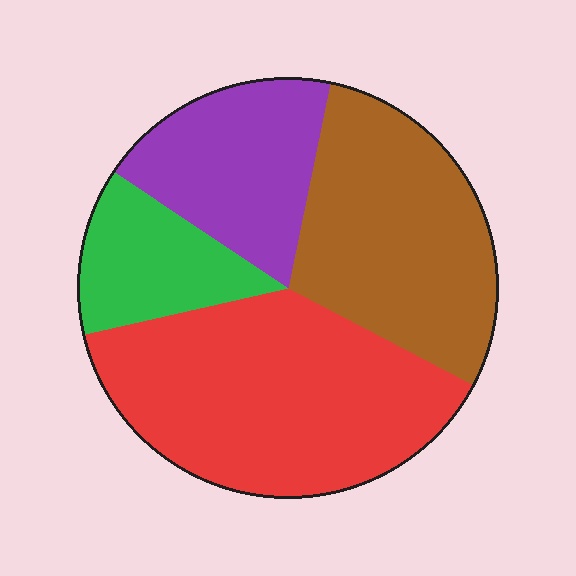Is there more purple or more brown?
Brown.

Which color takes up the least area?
Green, at roughly 15%.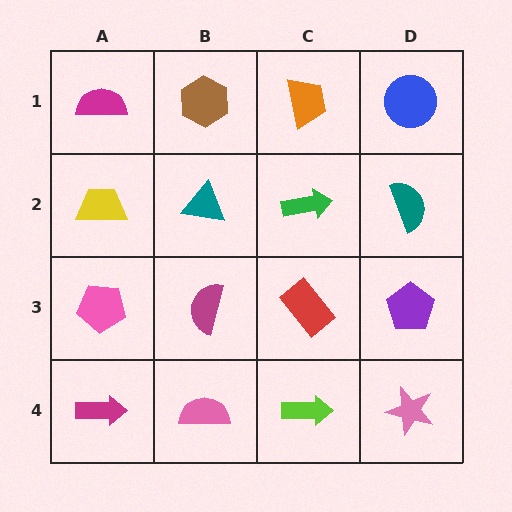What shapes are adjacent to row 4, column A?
A pink pentagon (row 3, column A), a pink semicircle (row 4, column B).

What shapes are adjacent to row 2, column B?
A brown hexagon (row 1, column B), a magenta semicircle (row 3, column B), a yellow trapezoid (row 2, column A), a green arrow (row 2, column C).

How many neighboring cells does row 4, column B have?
3.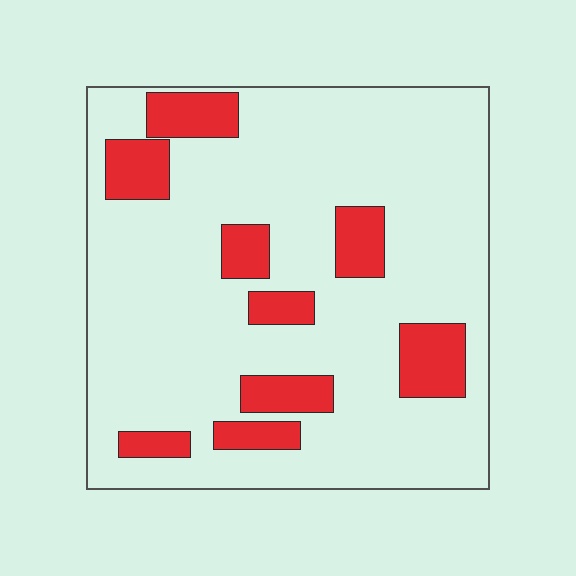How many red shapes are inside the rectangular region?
9.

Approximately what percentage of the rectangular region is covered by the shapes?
Approximately 20%.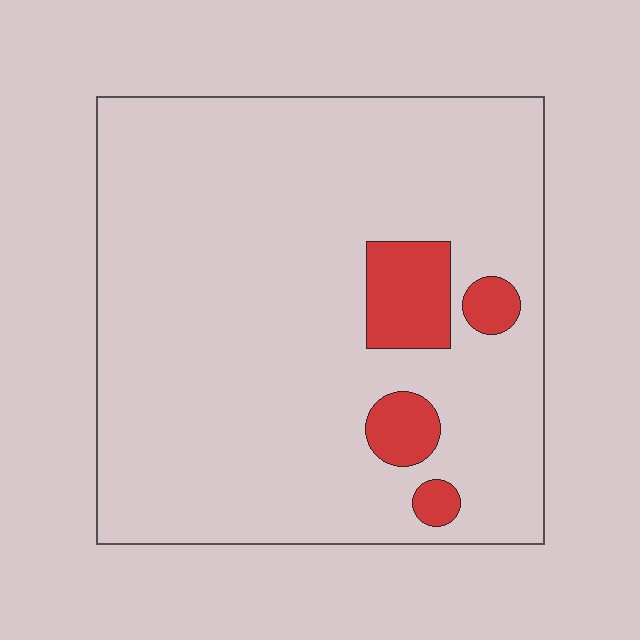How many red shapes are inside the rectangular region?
4.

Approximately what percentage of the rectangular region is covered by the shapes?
Approximately 10%.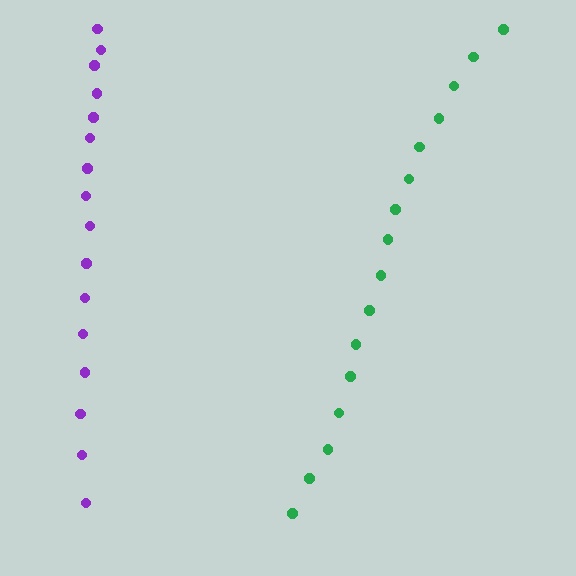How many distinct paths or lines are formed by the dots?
There are 2 distinct paths.